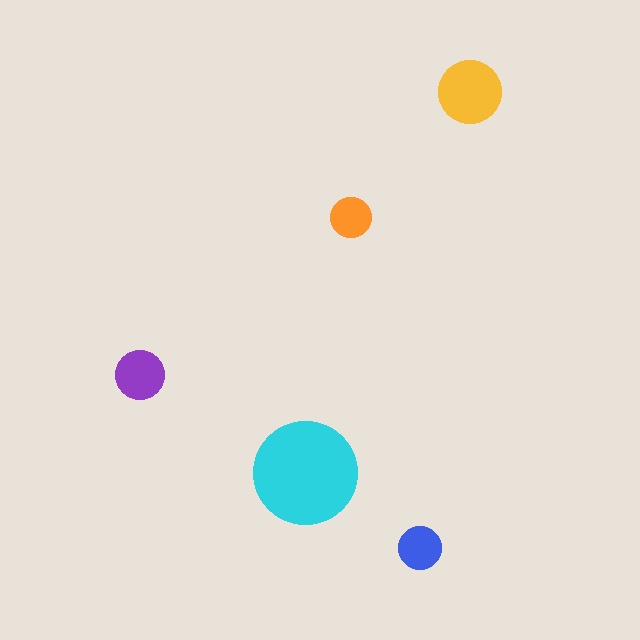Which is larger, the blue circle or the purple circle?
The purple one.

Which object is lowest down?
The blue circle is bottommost.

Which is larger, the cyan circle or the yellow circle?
The cyan one.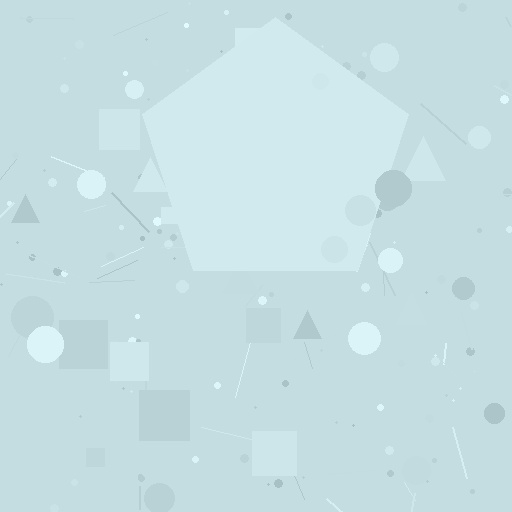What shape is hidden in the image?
A pentagon is hidden in the image.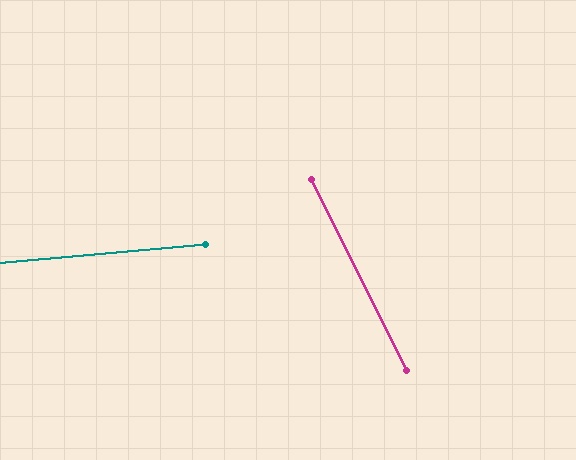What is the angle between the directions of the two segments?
Approximately 69 degrees.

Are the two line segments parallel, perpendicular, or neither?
Neither parallel nor perpendicular — they differ by about 69°.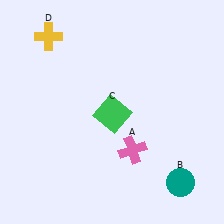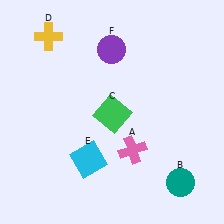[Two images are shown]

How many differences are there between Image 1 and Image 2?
There are 2 differences between the two images.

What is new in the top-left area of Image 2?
A purple circle (F) was added in the top-left area of Image 2.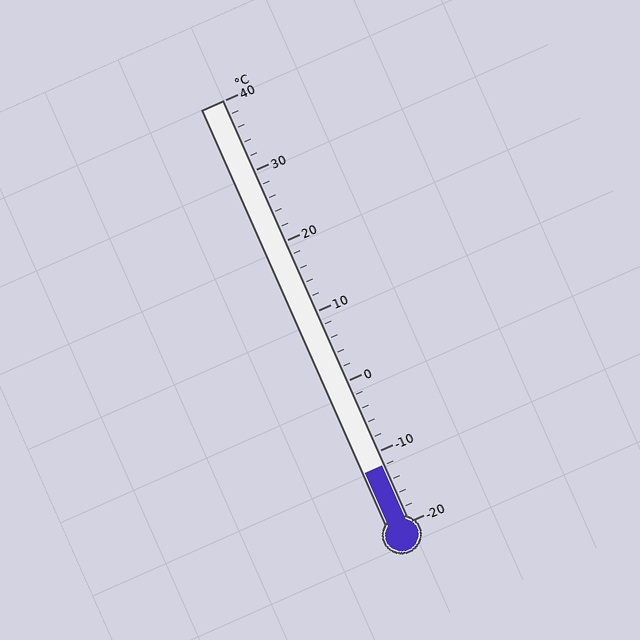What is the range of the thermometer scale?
The thermometer scale ranges from -20°C to 40°C.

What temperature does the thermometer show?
The thermometer shows approximately -12°C.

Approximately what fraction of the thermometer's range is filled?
The thermometer is filled to approximately 15% of its range.